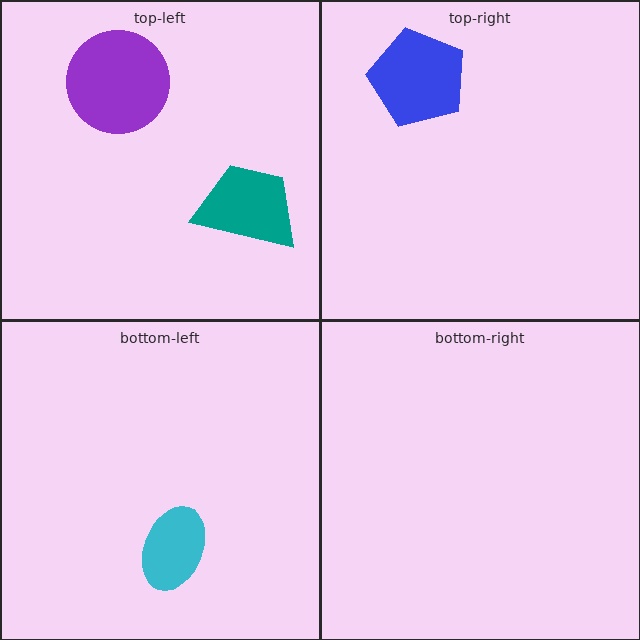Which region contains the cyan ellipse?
The bottom-left region.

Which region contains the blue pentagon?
The top-right region.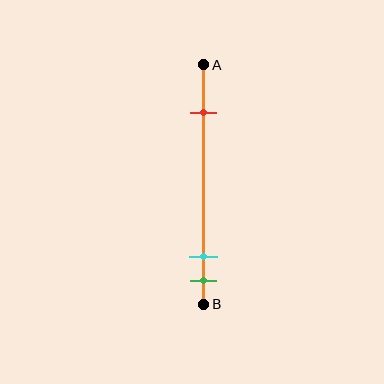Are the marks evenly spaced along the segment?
No, the marks are not evenly spaced.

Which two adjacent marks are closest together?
The cyan and green marks are the closest adjacent pair.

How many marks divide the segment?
There are 3 marks dividing the segment.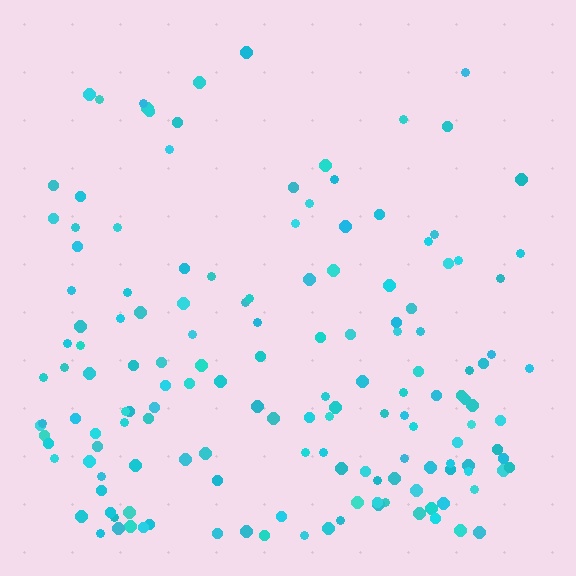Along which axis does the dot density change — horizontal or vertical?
Vertical.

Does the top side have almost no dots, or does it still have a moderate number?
Still a moderate number, just noticeably fewer than the bottom.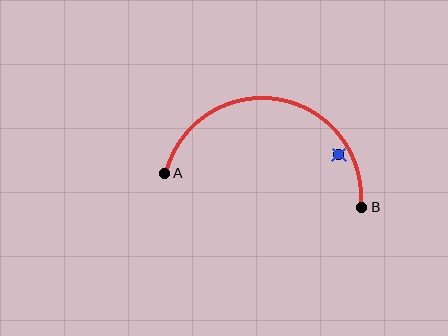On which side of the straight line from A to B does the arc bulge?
The arc bulges above the straight line connecting A and B.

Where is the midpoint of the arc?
The arc midpoint is the point on the curve farthest from the straight line joining A and B. It sits above that line.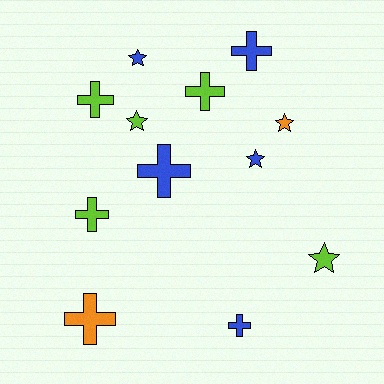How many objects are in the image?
There are 12 objects.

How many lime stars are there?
There are 2 lime stars.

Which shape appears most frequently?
Cross, with 7 objects.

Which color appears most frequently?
Lime, with 5 objects.